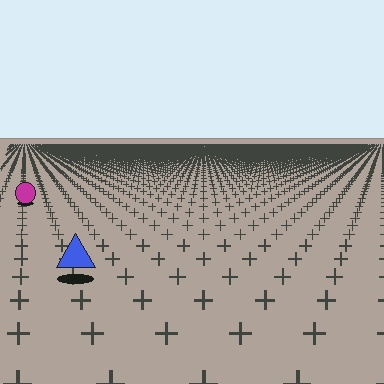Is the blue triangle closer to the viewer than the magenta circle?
Yes. The blue triangle is closer — you can tell from the texture gradient: the ground texture is coarser near it.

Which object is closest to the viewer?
The blue triangle is closest. The texture marks near it are larger and more spread out.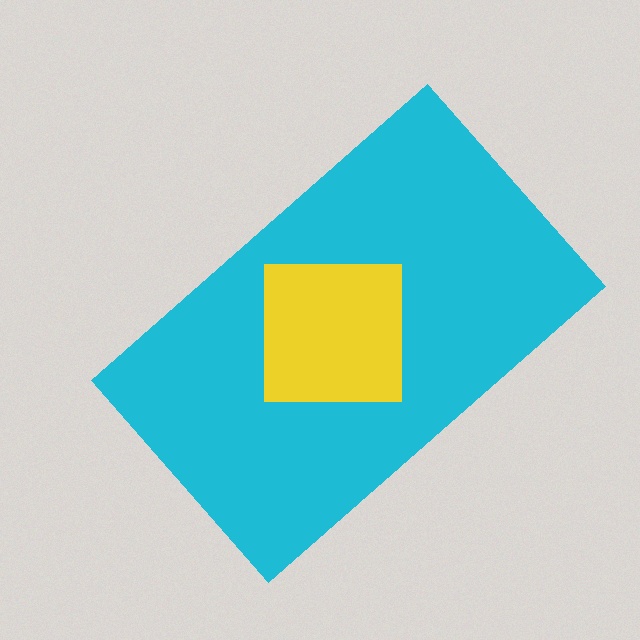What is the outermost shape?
The cyan rectangle.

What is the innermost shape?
The yellow square.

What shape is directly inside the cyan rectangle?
The yellow square.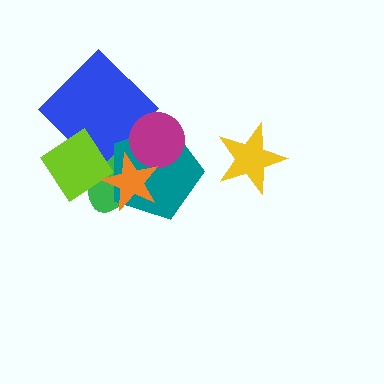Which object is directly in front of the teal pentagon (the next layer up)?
The magenta circle is directly in front of the teal pentagon.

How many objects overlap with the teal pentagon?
4 objects overlap with the teal pentagon.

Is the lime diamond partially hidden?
Yes, it is partially covered by another shape.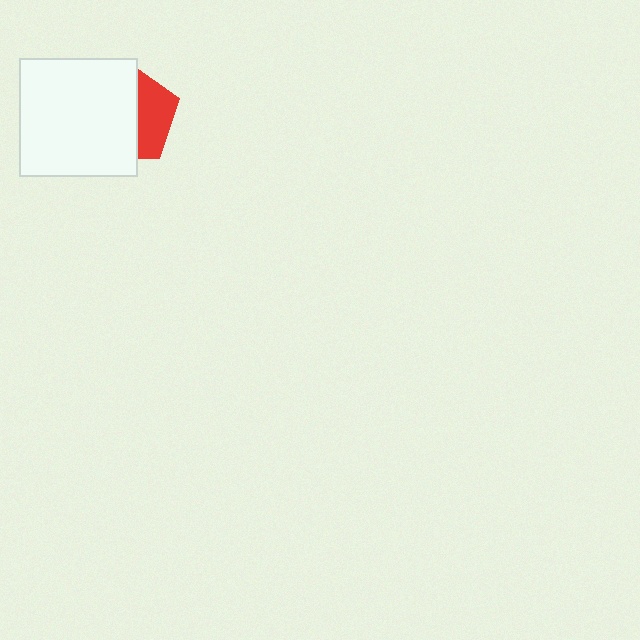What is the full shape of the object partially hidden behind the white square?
The partially hidden object is a red pentagon.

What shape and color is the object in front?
The object in front is a white square.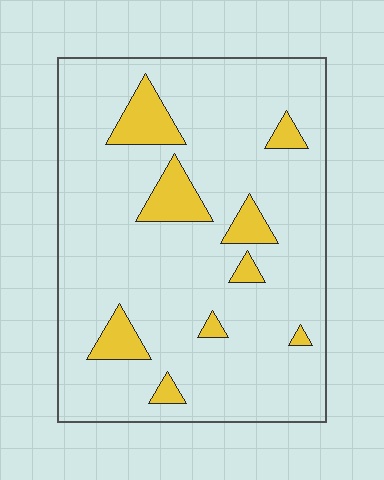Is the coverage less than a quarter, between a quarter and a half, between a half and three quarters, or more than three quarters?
Less than a quarter.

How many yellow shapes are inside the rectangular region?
9.